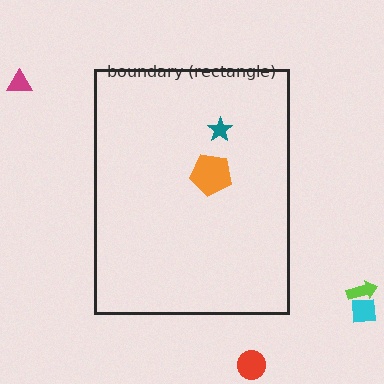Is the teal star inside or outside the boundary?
Inside.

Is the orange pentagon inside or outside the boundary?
Inside.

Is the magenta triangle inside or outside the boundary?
Outside.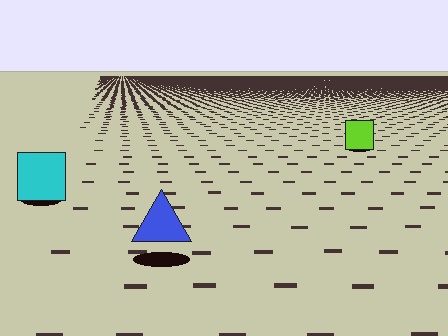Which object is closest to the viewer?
The blue triangle is closest. The texture marks near it are larger and more spread out.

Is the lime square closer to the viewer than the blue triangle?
No. The blue triangle is closer — you can tell from the texture gradient: the ground texture is coarser near it.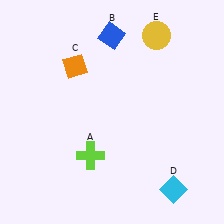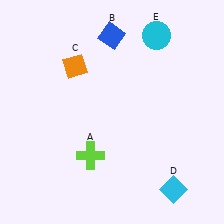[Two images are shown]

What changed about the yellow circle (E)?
In Image 1, E is yellow. In Image 2, it changed to cyan.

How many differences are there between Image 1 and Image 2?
There is 1 difference between the two images.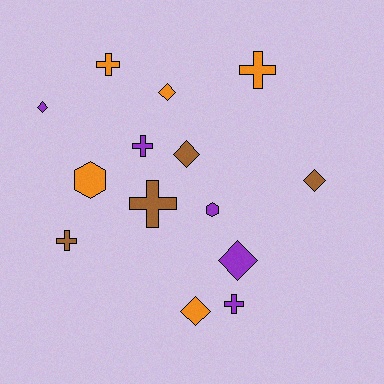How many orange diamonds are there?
There are 2 orange diamonds.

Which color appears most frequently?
Orange, with 5 objects.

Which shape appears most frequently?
Diamond, with 6 objects.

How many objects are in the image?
There are 14 objects.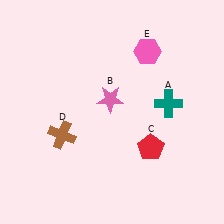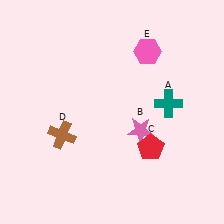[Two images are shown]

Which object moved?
The pink star (B) moved down.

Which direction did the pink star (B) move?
The pink star (B) moved down.